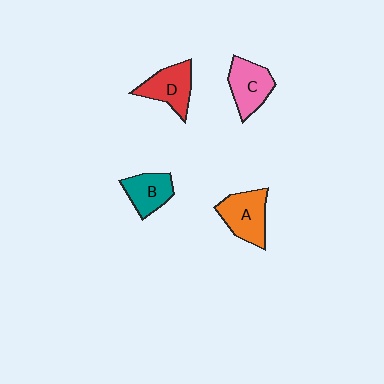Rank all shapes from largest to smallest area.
From largest to smallest: A (orange), C (pink), D (red), B (teal).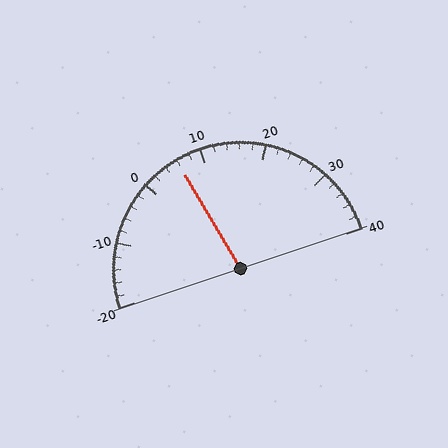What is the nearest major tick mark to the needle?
The nearest major tick mark is 10.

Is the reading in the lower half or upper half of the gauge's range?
The reading is in the lower half of the range (-20 to 40).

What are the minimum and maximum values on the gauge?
The gauge ranges from -20 to 40.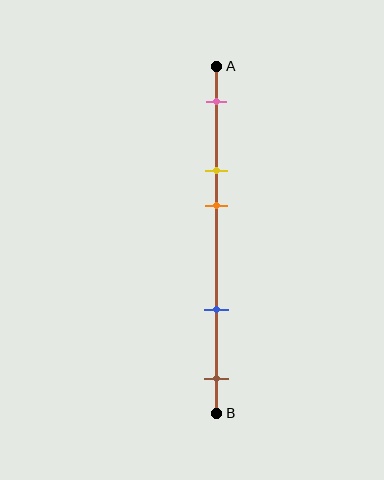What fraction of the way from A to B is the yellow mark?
The yellow mark is approximately 30% (0.3) of the way from A to B.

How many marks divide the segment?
There are 5 marks dividing the segment.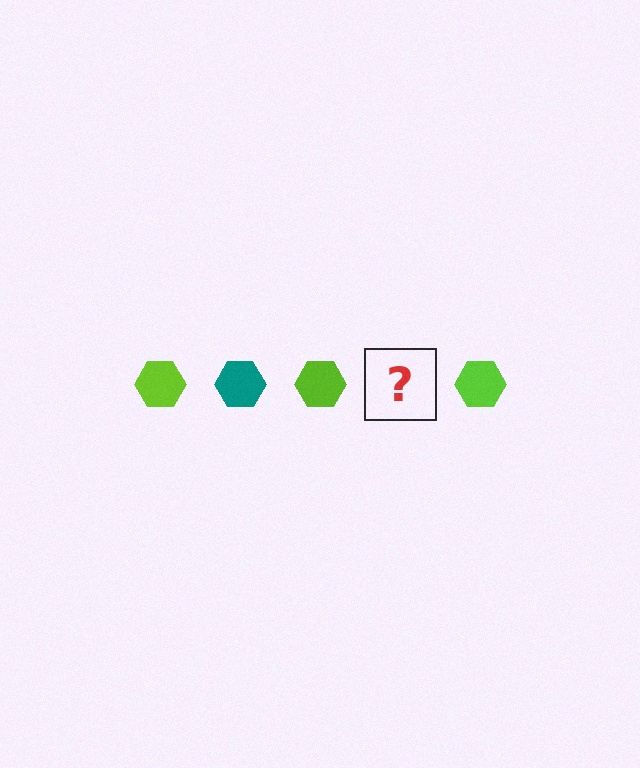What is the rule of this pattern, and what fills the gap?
The rule is that the pattern cycles through lime, teal hexagons. The gap should be filled with a teal hexagon.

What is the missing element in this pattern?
The missing element is a teal hexagon.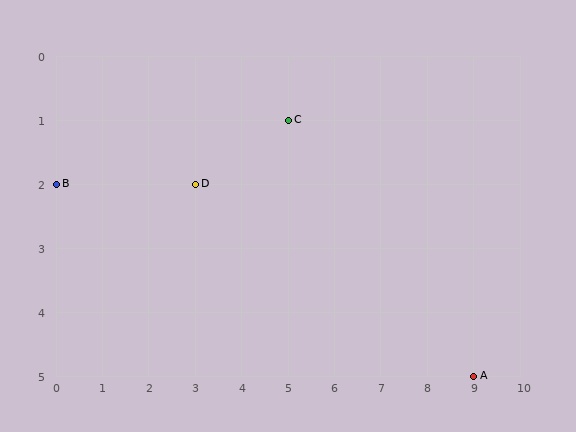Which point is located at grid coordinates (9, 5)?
Point A is at (9, 5).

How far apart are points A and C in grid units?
Points A and C are 4 columns and 4 rows apart (about 5.7 grid units diagonally).